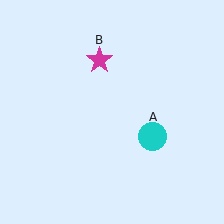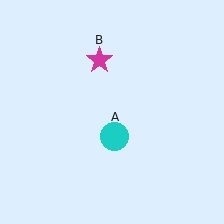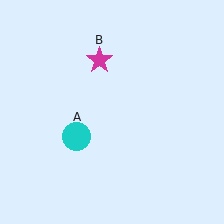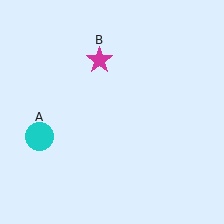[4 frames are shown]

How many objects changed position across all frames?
1 object changed position: cyan circle (object A).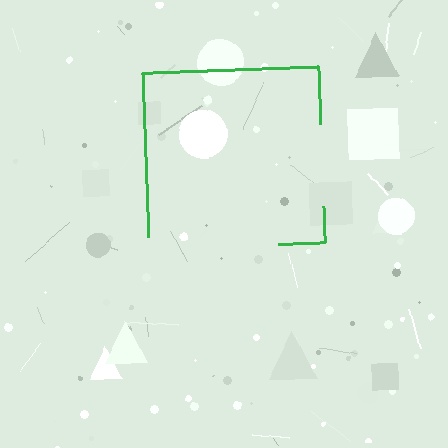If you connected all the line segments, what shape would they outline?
They would outline a square.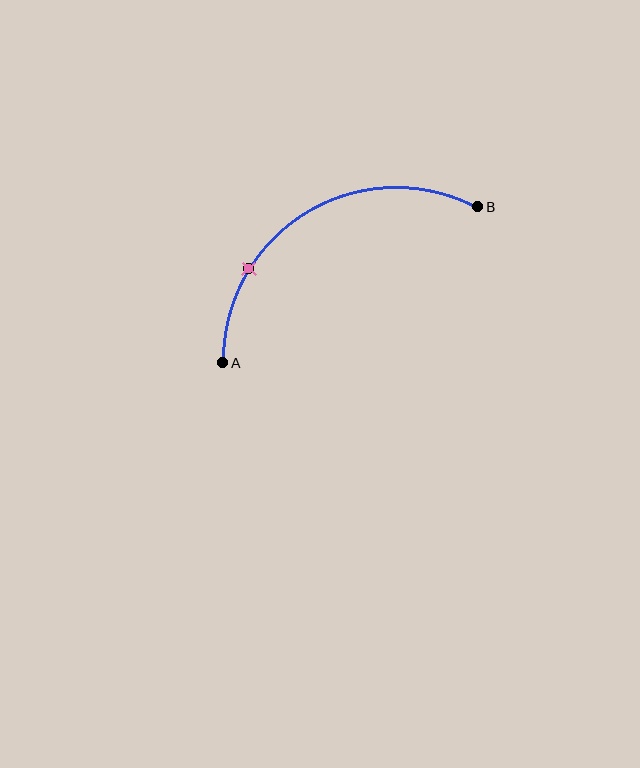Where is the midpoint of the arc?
The arc midpoint is the point on the curve farthest from the straight line joining A and B. It sits above that line.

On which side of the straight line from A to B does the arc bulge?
The arc bulges above the straight line connecting A and B.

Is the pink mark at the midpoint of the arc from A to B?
No. The pink mark lies on the arc but is closer to endpoint A. The arc midpoint would be at the point on the curve equidistant along the arc from both A and B.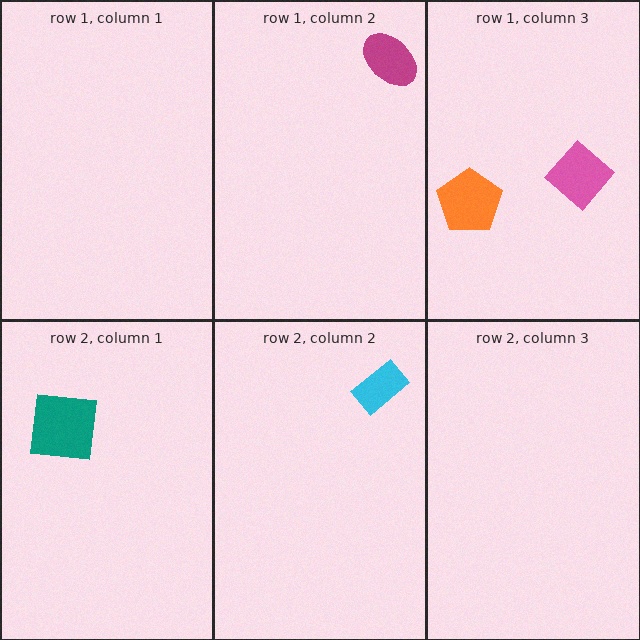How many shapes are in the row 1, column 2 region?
1.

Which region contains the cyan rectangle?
The row 2, column 2 region.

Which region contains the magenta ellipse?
The row 1, column 2 region.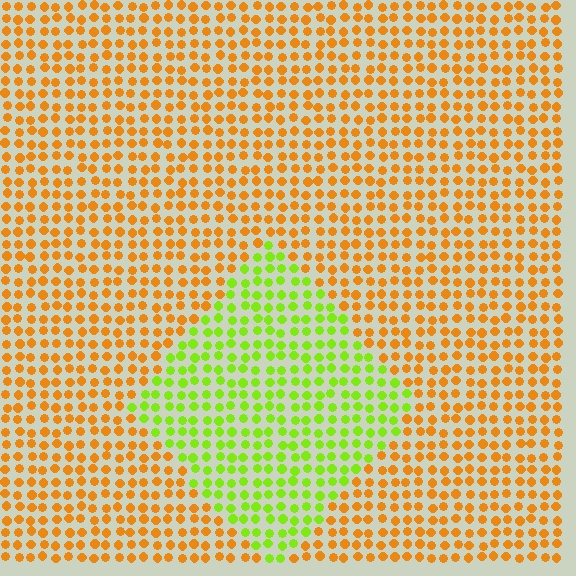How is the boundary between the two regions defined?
The boundary is defined purely by a slight shift in hue (about 58 degrees). Spacing, size, and orientation are identical on both sides.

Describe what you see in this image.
The image is filled with small orange elements in a uniform arrangement. A diamond-shaped region is visible where the elements are tinted to a slightly different hue, forming a subtle color boundary.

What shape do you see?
I see a diamond.